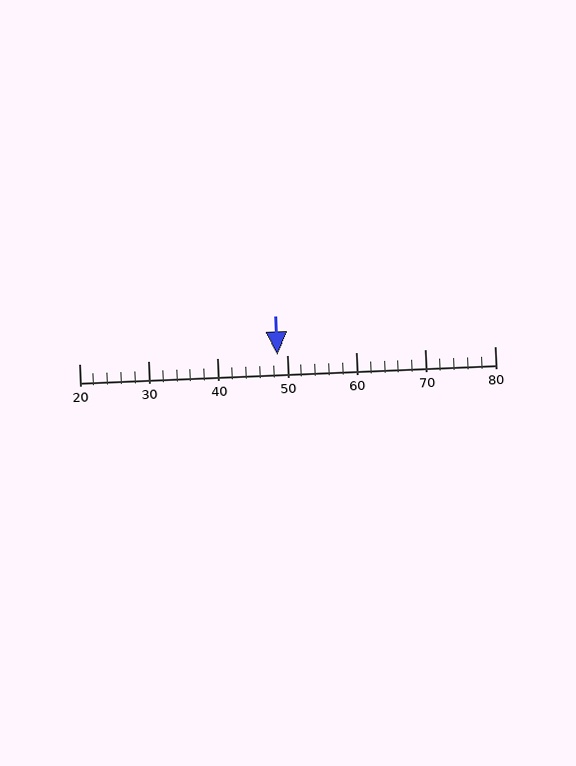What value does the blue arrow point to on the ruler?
The blue arrow points to approximately 49.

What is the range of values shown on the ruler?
The ruler shows values from 20 to 80.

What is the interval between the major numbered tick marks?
The major tick marks are spaced 10 units apart.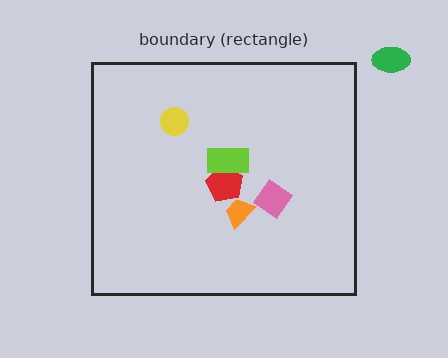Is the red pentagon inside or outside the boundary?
Inside.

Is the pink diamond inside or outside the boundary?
Inside.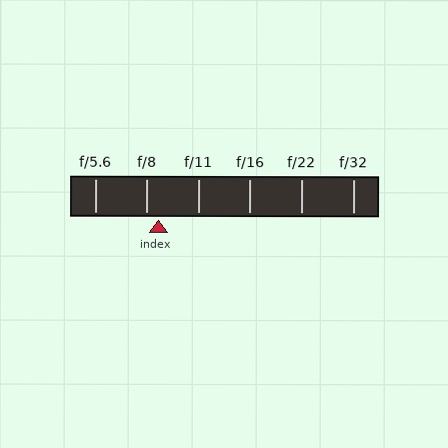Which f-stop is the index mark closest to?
The index mark is closest to f/8.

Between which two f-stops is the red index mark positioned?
The index mark is between f/8 and f/11.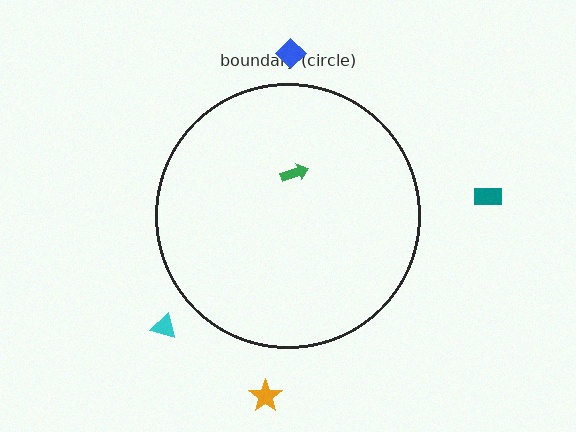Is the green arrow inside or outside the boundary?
Inside.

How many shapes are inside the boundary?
1 inside, 4 outside.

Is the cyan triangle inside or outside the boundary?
Outside.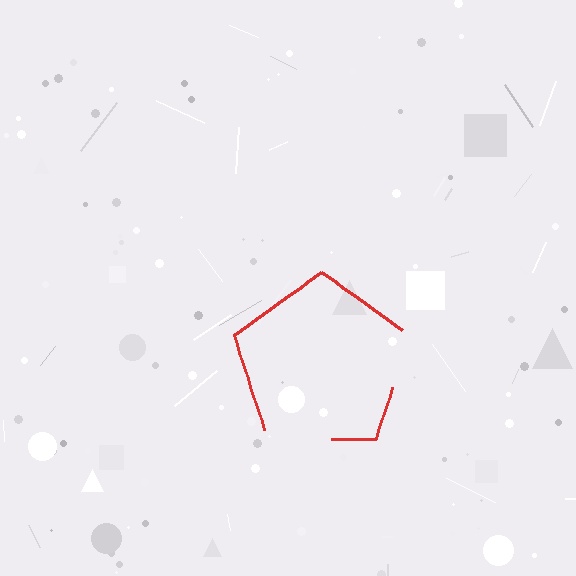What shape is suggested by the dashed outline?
The dashed outline suggests a pentagon.